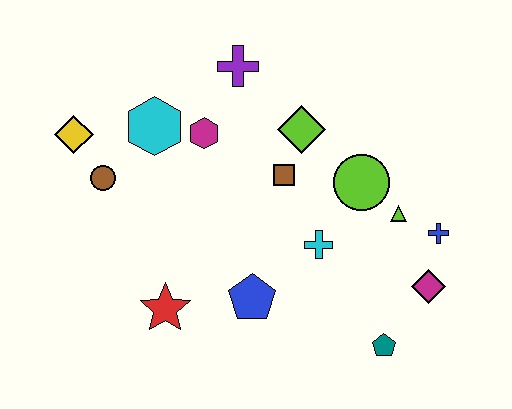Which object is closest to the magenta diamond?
The blue cross is closest to the magenta diamond.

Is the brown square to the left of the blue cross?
Yes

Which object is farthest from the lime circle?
The yellow diamond is farthest from the lime circle.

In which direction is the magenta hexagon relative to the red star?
The magenta hexagon is above the red star.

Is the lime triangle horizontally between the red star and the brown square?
No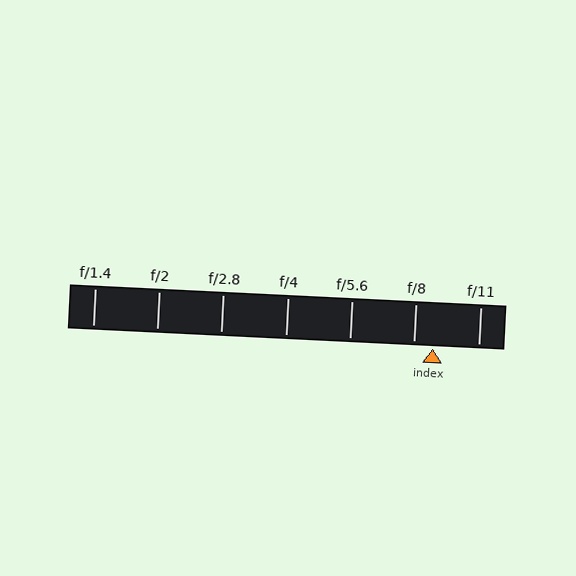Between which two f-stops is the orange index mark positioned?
The index mark is between f/8 and f/11.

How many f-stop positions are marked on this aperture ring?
There are 7 f-stop positions marked.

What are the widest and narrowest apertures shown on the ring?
The widest aperture shown is f/1.4 and the narrowest is f/11.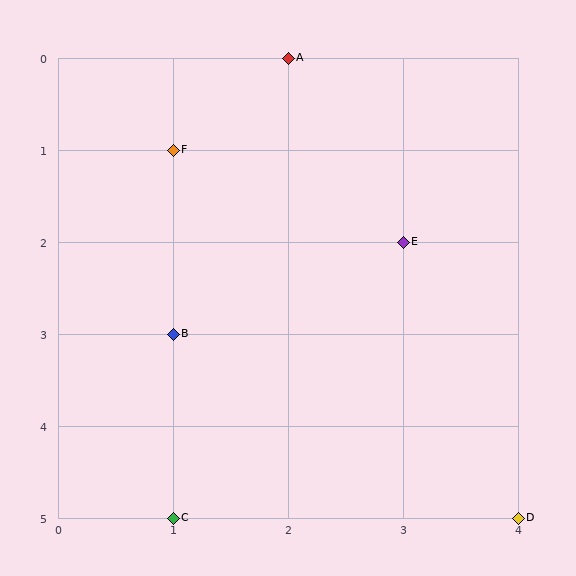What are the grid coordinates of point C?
Point C is at grid coordinates (1, 5).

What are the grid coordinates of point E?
Point E is at grid coordinates (3, 2).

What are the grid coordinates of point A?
Point A is at grid coordinates (2, 0).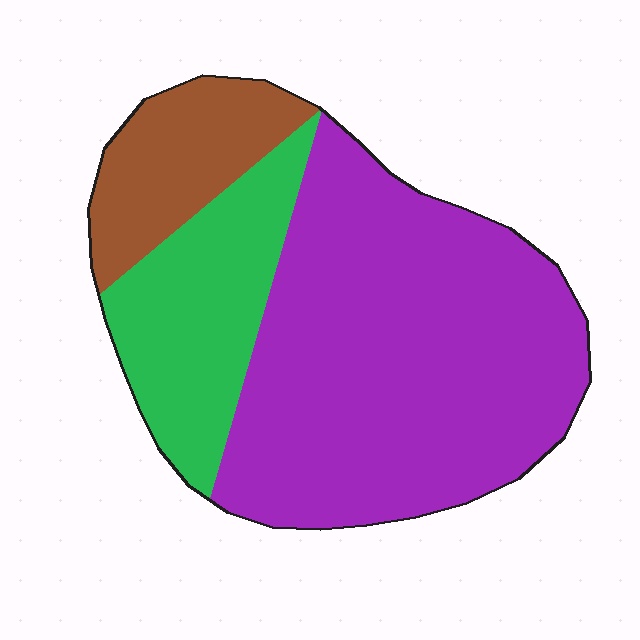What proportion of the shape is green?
Green covers around 20% of the shape.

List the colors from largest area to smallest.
From largest to smallest: purple, green, brown.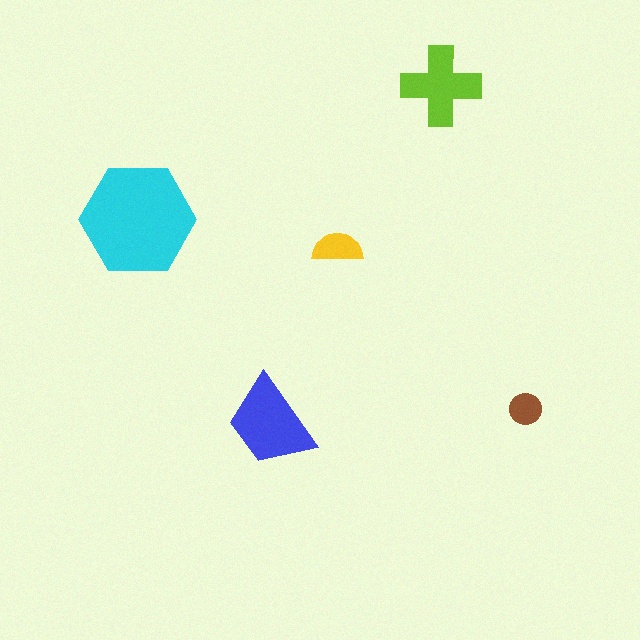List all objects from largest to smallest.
The cyan hexagon, the blue trapezoid, the lime cross, the yellow semicircle, the brown circle.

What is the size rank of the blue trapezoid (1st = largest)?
2nd.